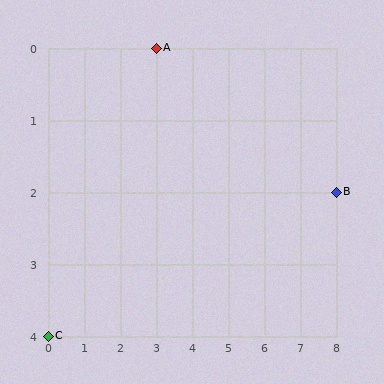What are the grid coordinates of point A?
Point A is at grid coordinates (3, 0).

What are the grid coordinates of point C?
Point C is at grid coordinates (0, 4).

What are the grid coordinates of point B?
Point B is at grid coordinates (8, 2).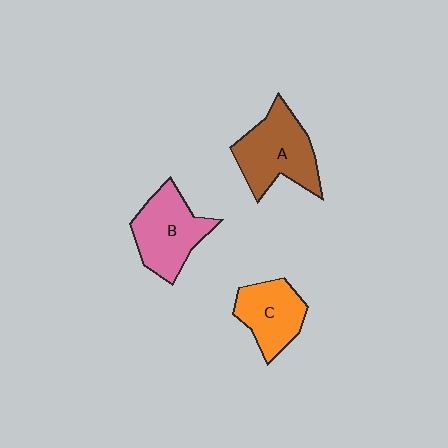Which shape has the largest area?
Shape A (brown).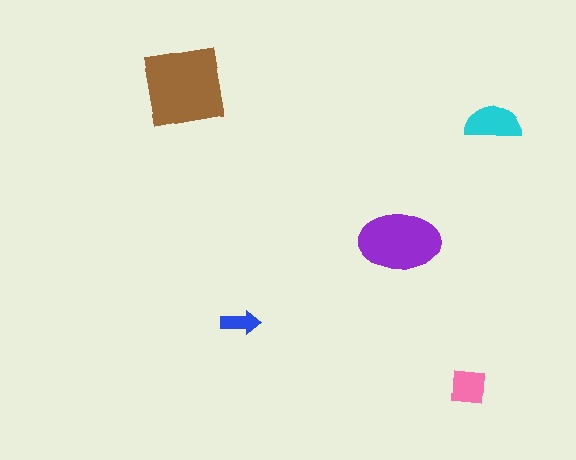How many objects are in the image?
There are 5 objects in the image.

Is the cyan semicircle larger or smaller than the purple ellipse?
Smaller.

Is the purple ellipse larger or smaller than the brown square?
Smaller.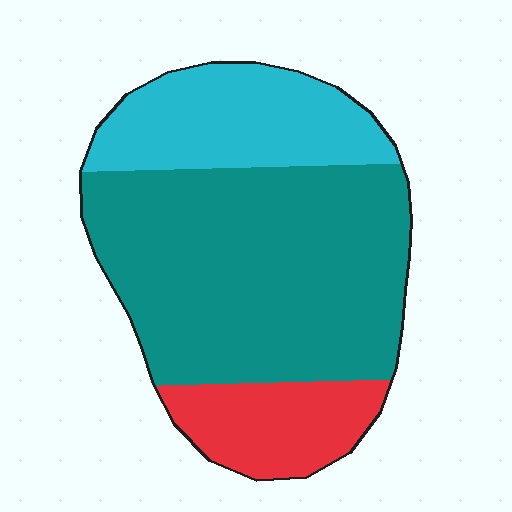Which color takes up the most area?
Teal, at roughly 60%.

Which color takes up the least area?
Red, at roughly 15%.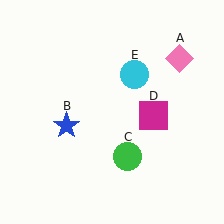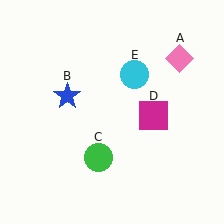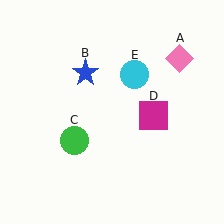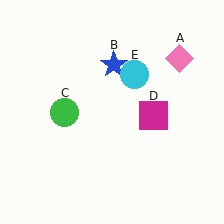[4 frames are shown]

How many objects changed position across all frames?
2 objects changed position: blue star (object B), green circle (object C).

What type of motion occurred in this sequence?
The blue star (object B), green circle (object C) rotated clockwise around the center of the scene.